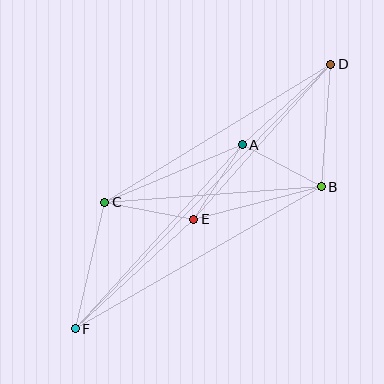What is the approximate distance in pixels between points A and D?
The distance between A and D is approximately 120 pixels.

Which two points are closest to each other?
Points A and E are closest to each other.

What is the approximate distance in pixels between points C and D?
The distance between C and D is approximately 265 pixels.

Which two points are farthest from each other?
Points D and F are farthest from each other.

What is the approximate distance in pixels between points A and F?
The distance between A and F is approximately 249 pixels.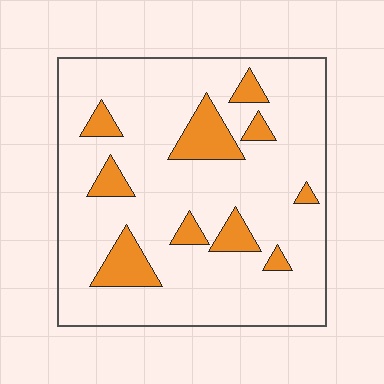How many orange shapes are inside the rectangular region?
10.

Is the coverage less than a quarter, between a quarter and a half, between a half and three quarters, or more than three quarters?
Less than a quarter.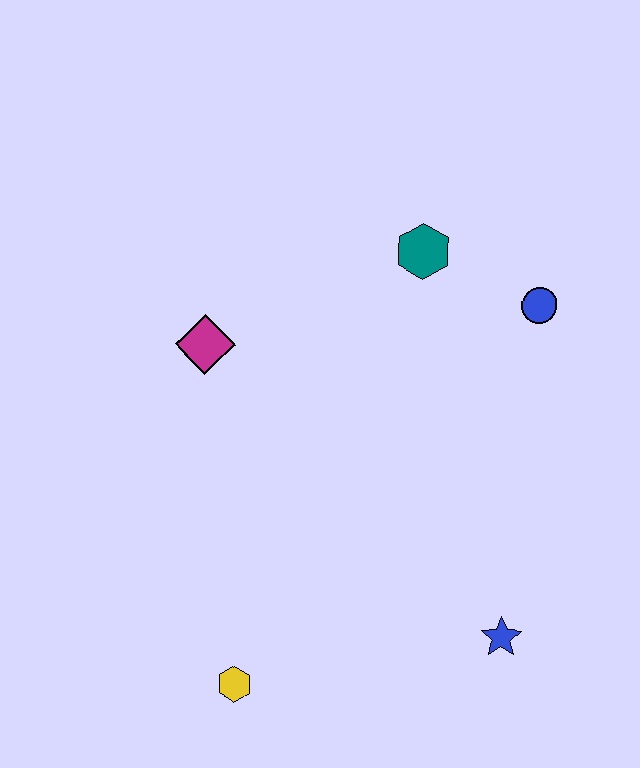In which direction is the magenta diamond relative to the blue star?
The magenta diamond is to the left of the blue star.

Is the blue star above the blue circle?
No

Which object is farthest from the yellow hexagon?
The blue circle is farthest from the yellow hexagon.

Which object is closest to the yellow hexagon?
The blue star is closest to the yellow hexagon.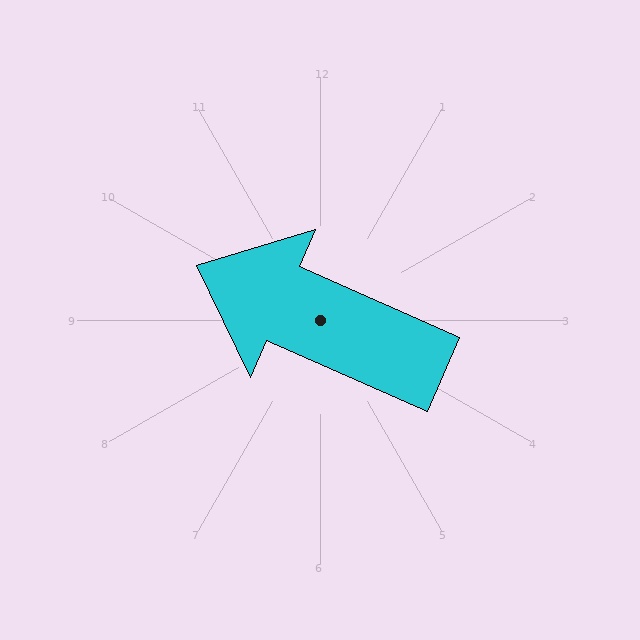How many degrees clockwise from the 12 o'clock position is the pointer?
Approximately 294 degrees.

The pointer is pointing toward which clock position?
Roughly 10 o'clock.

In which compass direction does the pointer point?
Northwest.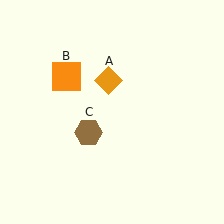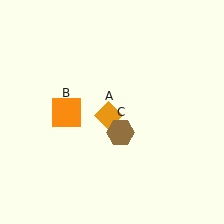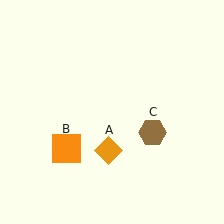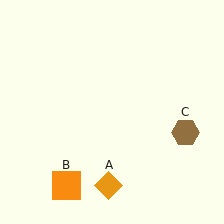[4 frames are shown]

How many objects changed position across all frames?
3 objects changed position: orange diamond (object A), orange square (object B), brown hexagon (object C).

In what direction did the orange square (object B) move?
The orange square (object B) moved down.